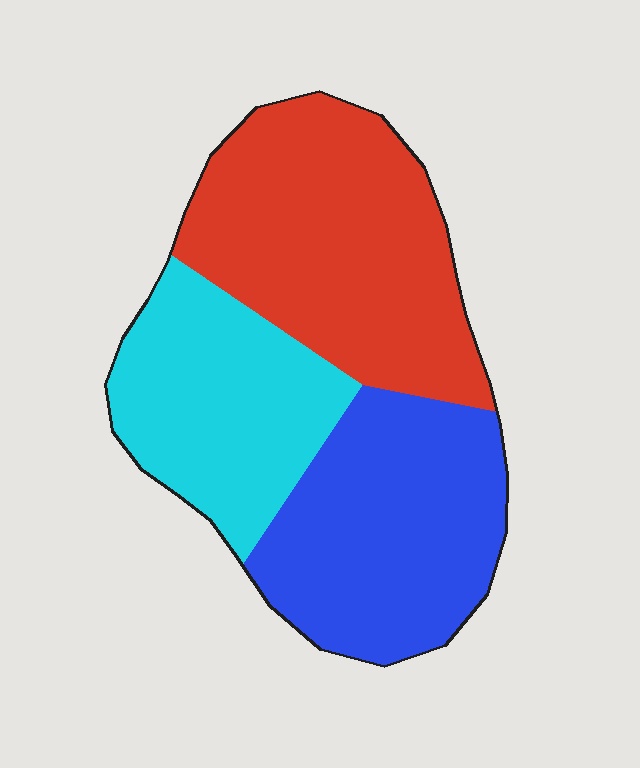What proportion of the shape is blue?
Blue takes up about one third (1/3) of the shape.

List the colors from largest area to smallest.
From largest to smallest: red, blue, cyan.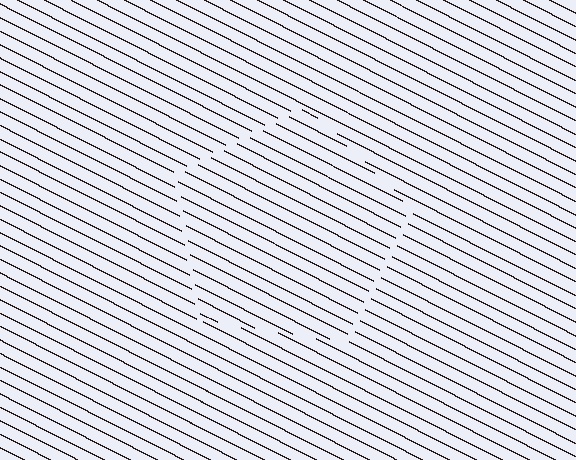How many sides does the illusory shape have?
5 sides — the line-ends trace a pentagon.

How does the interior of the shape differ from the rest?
The interior of the shape contains the same grating, shifted by half a period — the contour is defined by the phase discontinuity where line-ends from the inner and outer gratings abut.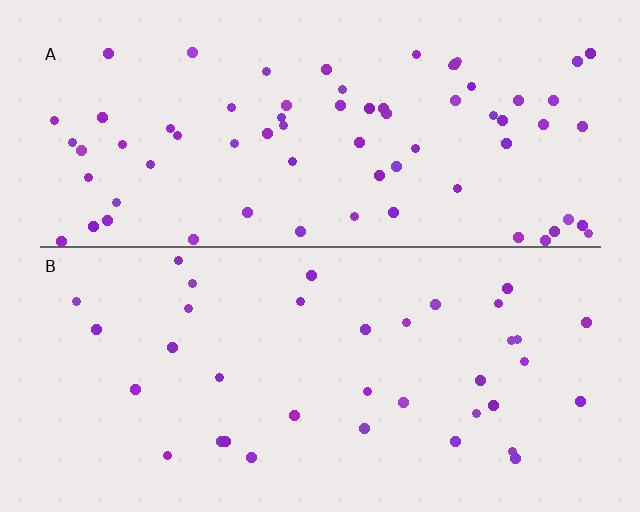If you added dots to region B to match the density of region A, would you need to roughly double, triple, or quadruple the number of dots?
Approximately double.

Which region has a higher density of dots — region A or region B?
A (the top).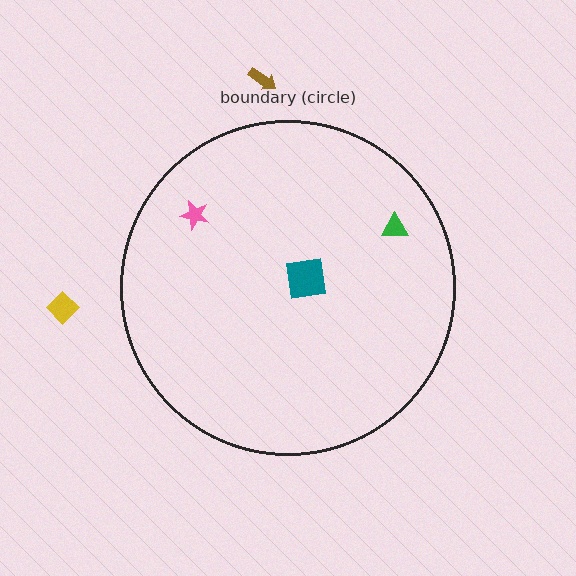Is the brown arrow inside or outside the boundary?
Outside.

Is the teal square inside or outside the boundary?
Inside.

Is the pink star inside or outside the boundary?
Inside.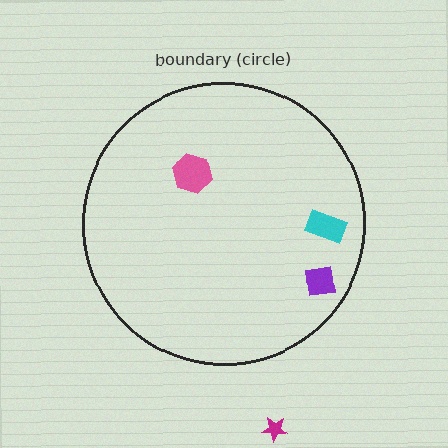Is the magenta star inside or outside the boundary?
Outside.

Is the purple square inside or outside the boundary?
Inside.